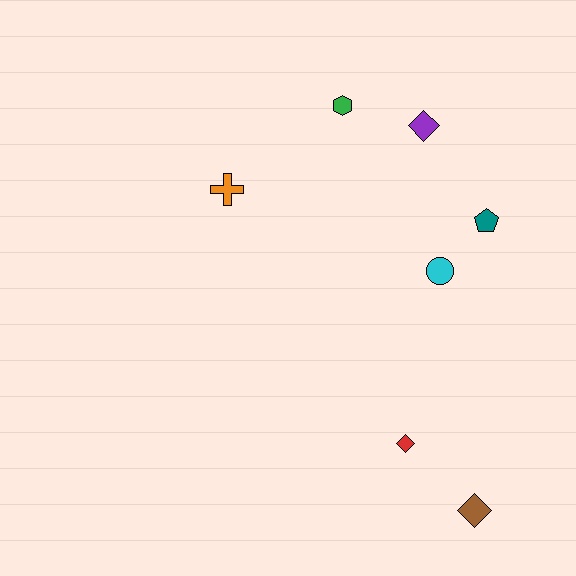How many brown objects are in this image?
There is 1 brown object.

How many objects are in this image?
There are 7 objects.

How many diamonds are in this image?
There are 3 diamonds.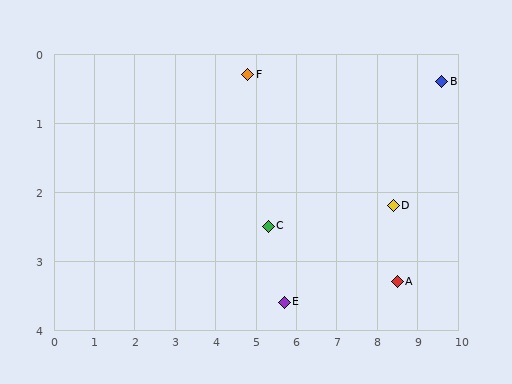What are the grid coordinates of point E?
Point E is at approximately (5.7, 3.6).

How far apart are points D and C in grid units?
Points D and C are about 3.1 grid units apart.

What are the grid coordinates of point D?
Point D is at approximately (8.4, 2.2).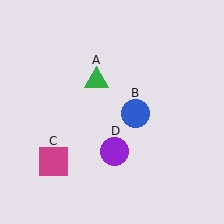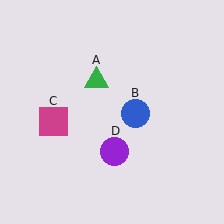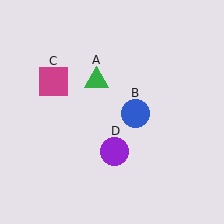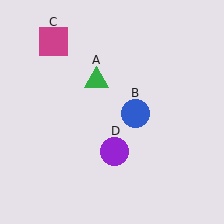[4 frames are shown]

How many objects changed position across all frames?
1 object changed position: magenta square (object C).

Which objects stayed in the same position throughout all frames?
Green triangle (object A) and blue circle (object B) and purple circle (object D) remained stationary.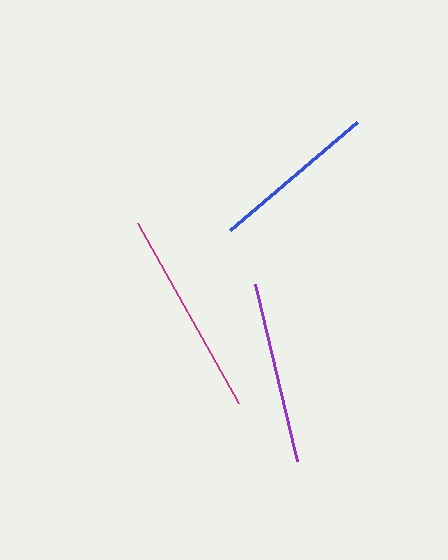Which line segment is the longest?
The magenta line is the longest at approximately 207 pixels.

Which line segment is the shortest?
The blue line is the shortest at approximately 167 pixels.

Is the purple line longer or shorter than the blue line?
The purple line is longer than the blue line.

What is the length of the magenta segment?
The magenta segment is approximately 207 pixels long.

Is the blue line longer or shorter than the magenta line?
The magenta line is longer than the blue line.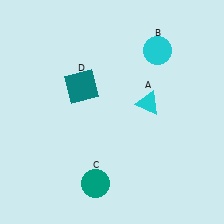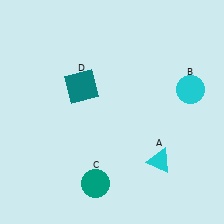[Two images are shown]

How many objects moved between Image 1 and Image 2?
2 objects moved between the two images.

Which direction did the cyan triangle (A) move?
The cyan triangle (A) moved down.